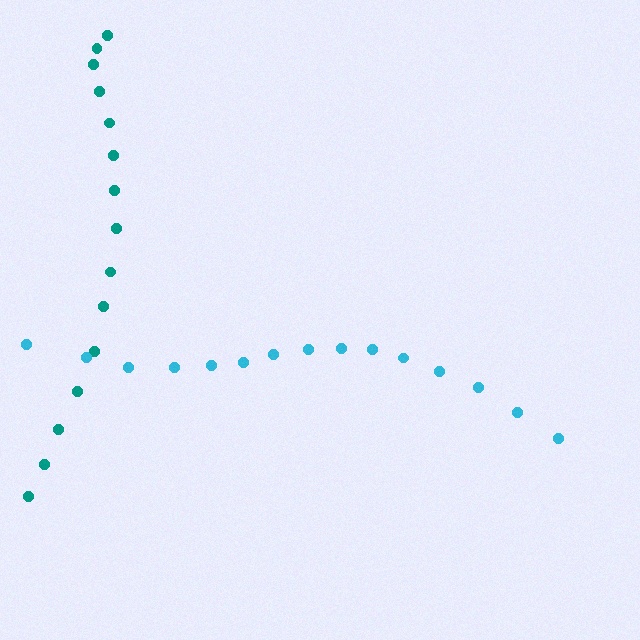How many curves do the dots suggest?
There are 2 distinct paths.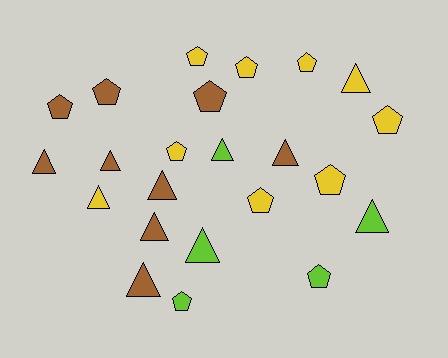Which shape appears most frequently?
Pentagon, with 12 objects.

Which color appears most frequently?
Brown, with 9 objects.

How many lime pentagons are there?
There are 2 lime pentagons.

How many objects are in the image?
There are 23 objects.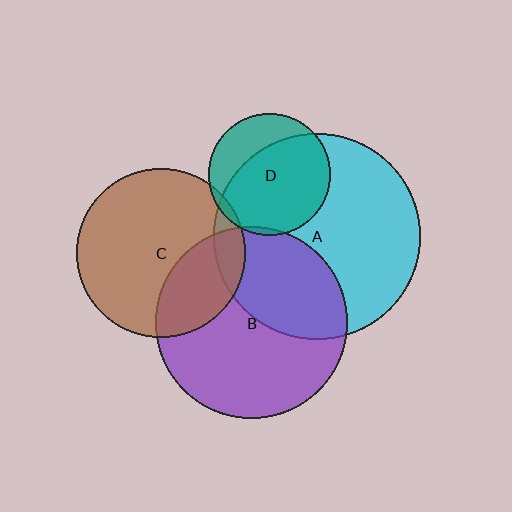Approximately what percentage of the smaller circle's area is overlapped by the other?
Approximately 35%.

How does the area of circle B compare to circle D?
Approximately 2.5 times.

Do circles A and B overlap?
Yes.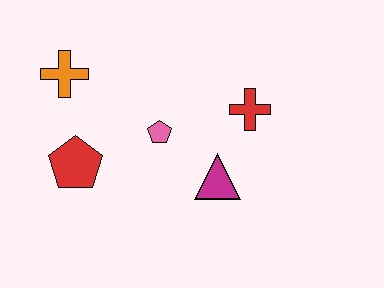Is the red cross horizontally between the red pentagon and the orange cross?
No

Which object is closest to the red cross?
The magenta triangle is closest to the red cross.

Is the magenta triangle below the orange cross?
Yes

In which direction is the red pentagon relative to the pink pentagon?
The red pentagon is to the left of the pink pentagon.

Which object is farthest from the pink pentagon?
The orange cross is farthest from the pink pentagon.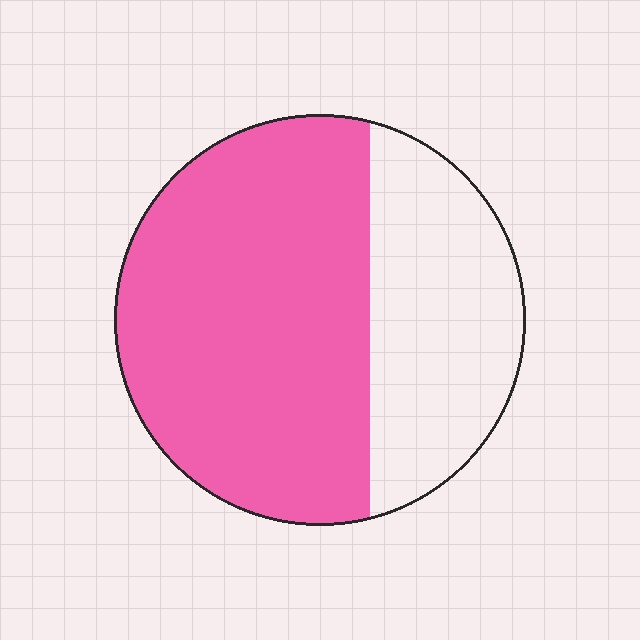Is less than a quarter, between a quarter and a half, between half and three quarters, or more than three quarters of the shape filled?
Between half and three quarters.